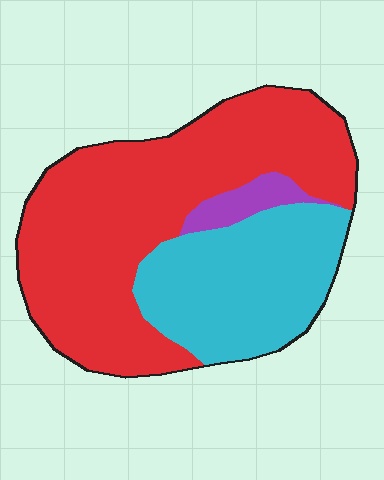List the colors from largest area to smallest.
From largest to smallest: red, cyan, purple.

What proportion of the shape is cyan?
Cyan covers around 35% of the shape.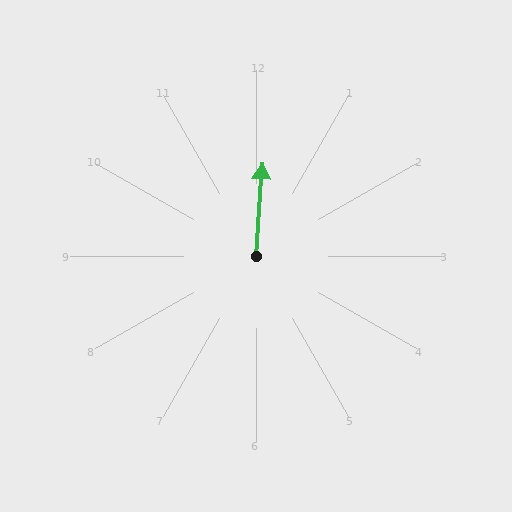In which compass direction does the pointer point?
North.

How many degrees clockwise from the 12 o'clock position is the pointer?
Approximately 4 degrees.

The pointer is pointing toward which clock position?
Roughly 12 o'clock.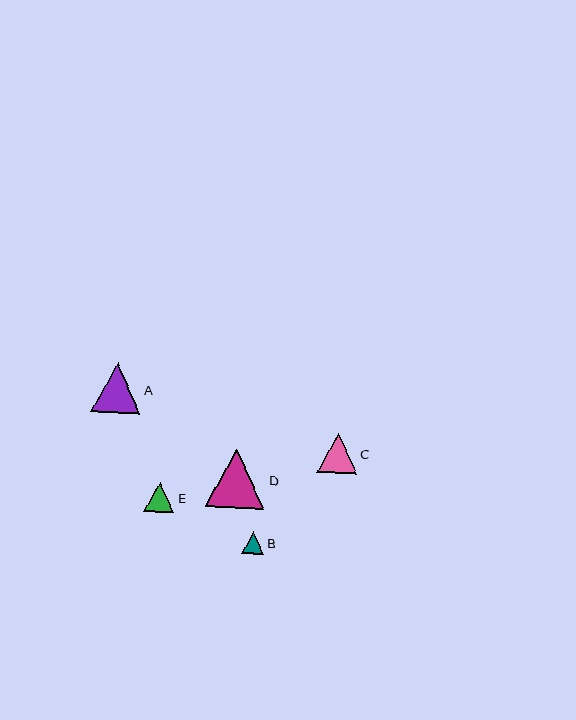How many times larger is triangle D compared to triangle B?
Triangle D is approximately 2.7 times the size of triangle B.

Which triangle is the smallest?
Triangle B is the smallest with a size of approximately 22 pixels.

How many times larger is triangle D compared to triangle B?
Triangle D is approximately 2.7 times the size of triangle B.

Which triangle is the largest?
Triangle D is the largest with a size of approximately 59 pixels.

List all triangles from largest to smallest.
From largest to smallest: D, A, C, E, B.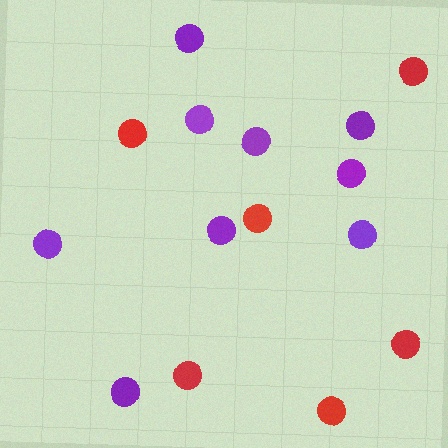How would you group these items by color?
There are 2 groups: one group of purple circles (9) and one group of red circles (6).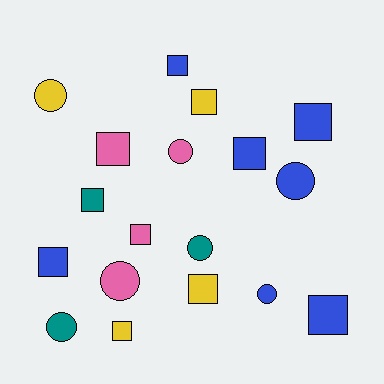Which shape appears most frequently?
Square, with 11 objects.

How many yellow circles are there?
There is 1 yellow circle.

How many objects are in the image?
There are 18 objects.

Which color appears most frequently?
Blue, with 7 objects.